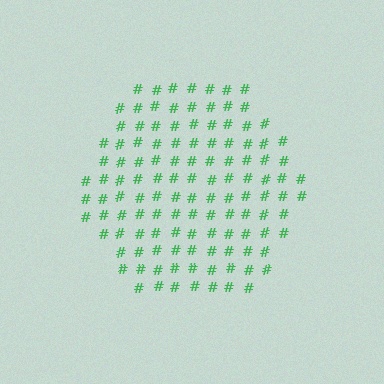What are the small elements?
The small elements are hash symbols.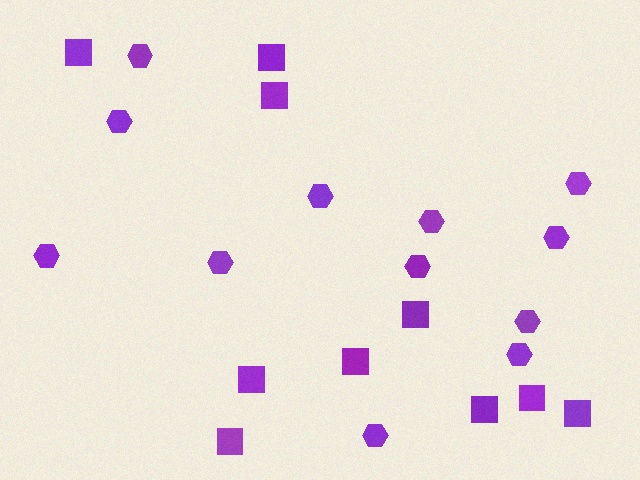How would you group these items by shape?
There are 2 groups: one group of hexagons (12) and one group of squares (10).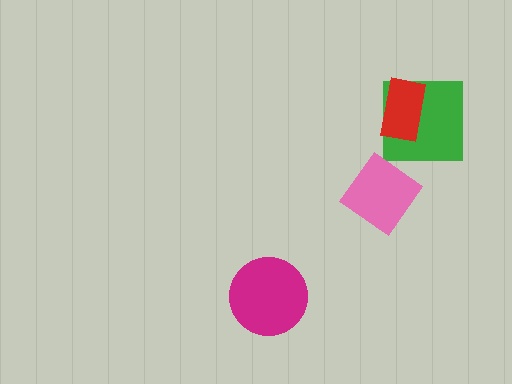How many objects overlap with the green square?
1 object overlaps with the green square.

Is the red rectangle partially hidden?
No, no other shape covers it.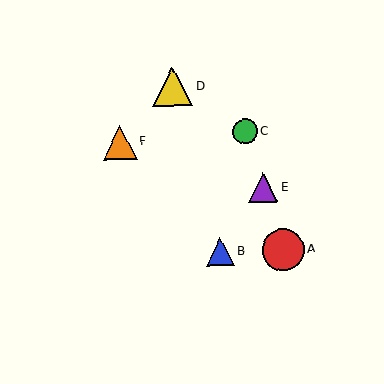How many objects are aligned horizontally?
2 objects (A, B) are aligned horizontally.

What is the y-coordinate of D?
Object D is at y≈86.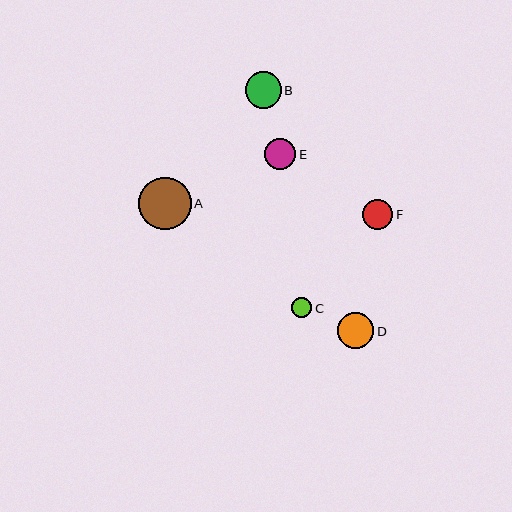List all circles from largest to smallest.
From largest to smallest: A, D, B, E, F, C.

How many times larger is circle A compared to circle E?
Circle A is approximately 1.7 times the size of circle E.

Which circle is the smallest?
Circle C is the smallest with a size of approximately 20 pixels.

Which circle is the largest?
Circle A is the largest with a size of approximately 53 pixels.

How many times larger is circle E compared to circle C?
Circle E is approximately 1.5 times the size of circle C.